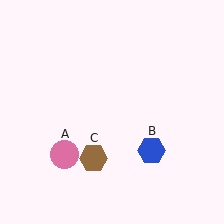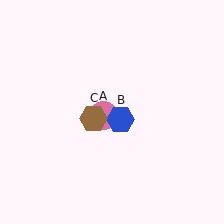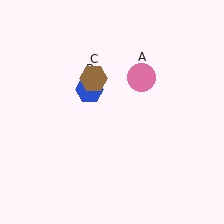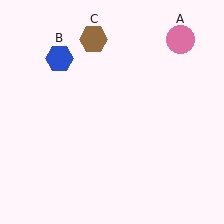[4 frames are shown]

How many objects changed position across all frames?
3 objects changed position: pink circle (object A), blue hexagon (object B), brown hexagon (object C).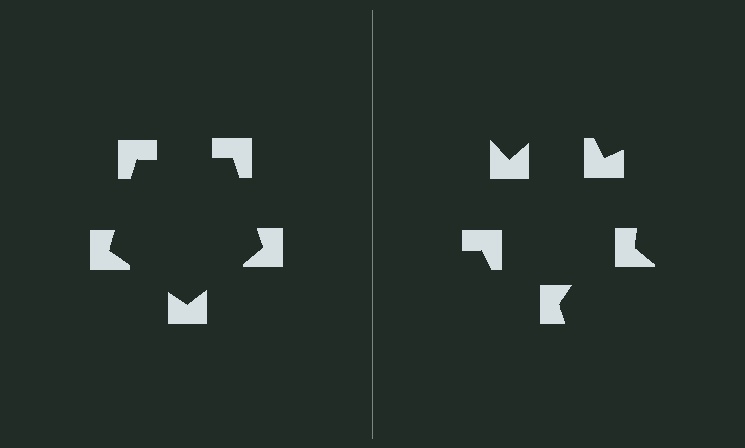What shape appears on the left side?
An illusory pentagon.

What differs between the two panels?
The notched squares are positioned identically on both sides; only the wedge orientations differ. On the left they align to a pentagon; on the right they are misaligned.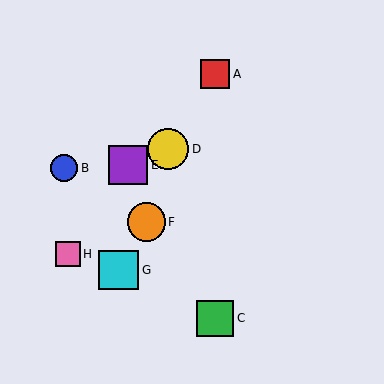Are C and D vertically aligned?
No, C is at x≈215 and D is at x≈168.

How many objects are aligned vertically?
2 objects (A, C) are aligned vertically.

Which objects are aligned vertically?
Objects A, C are aligned vertically.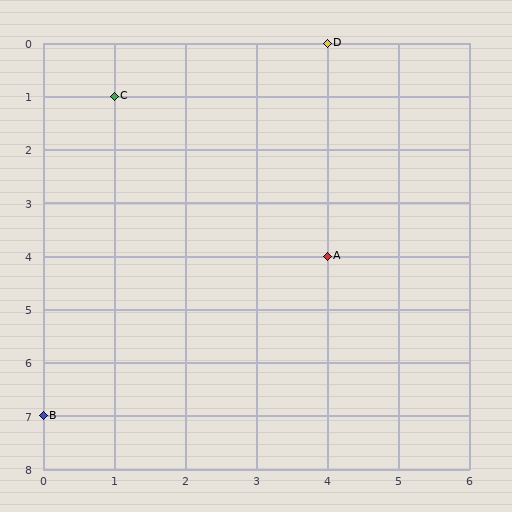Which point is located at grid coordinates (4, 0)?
Point D is at (4, 0).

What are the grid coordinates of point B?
Point B is at grid coordinates (0, 7).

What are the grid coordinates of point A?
Point A is at grid coordinates (4, 4).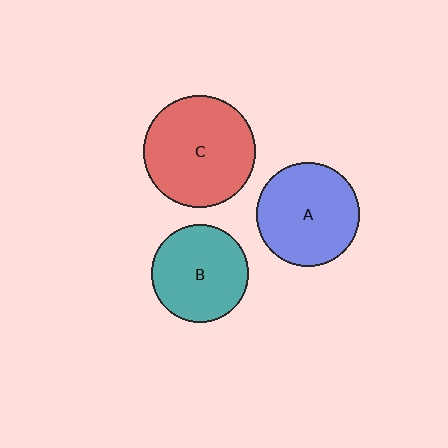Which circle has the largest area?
Circle C (red).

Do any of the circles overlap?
No, none of the circles overlap.